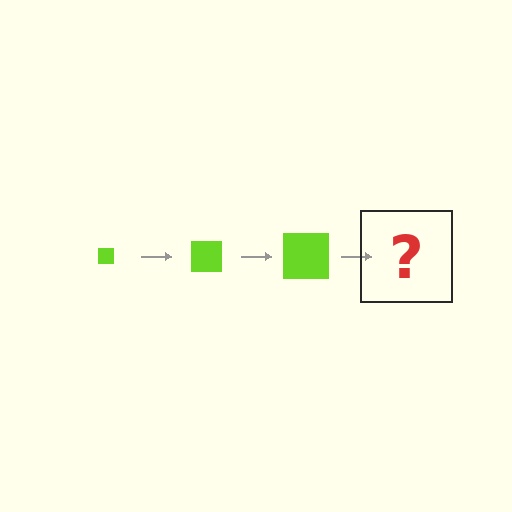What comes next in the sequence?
The next element should be a lime square, larger than the previous one.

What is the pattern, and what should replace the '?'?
The pattern is that the square gets progressively larger each step. The '?' should be a lime square, larger than the previous one.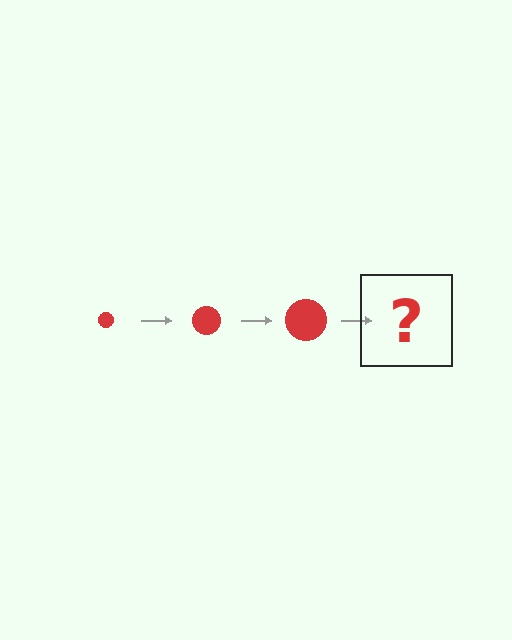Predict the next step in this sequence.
The next step is a red circle, larger than the previous one.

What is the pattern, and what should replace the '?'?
The pattern is that the circle gets progressively larger each step. The '?' should be a red circle, larger than the previous one.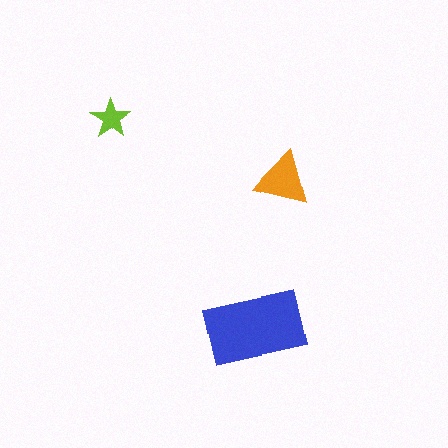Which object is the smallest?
The lime star.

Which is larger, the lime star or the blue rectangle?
The blue rectangle.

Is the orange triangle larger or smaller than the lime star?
Larger.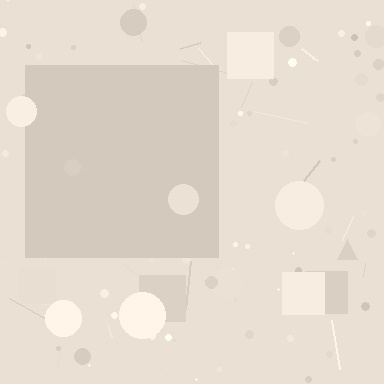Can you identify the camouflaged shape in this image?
The camouflaged shape is a square.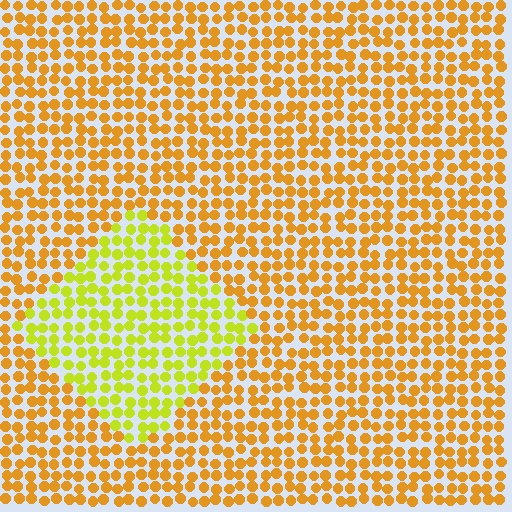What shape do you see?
I see a diamond.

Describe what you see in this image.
The image is filled with small orange elements in a uniform arrangement. A diamond-shaped region is visible where the elements are tinted to a slightly different hue, forming a subtle color boundary.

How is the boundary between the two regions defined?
The boundary is defined purely by a slight shift in hue (about 35 degrees). Spacing, size, and orientation are identical on both sides.